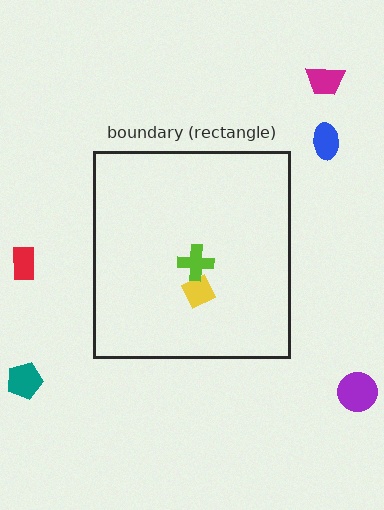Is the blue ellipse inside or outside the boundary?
Outside.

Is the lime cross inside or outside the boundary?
Inside.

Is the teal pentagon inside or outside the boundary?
Outside.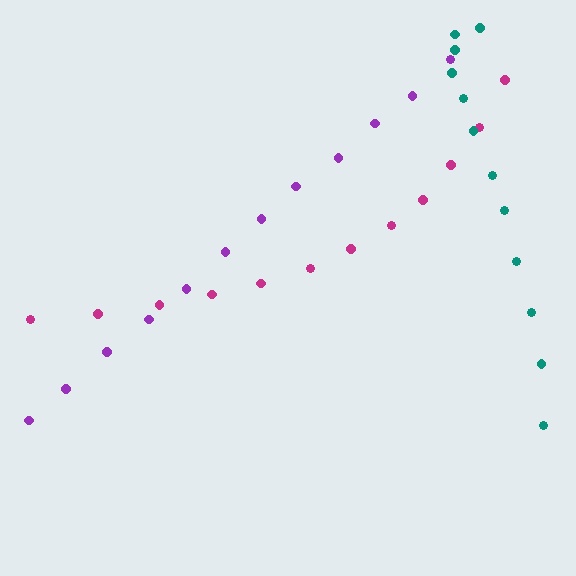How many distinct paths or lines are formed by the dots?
There are 3 distinct paths.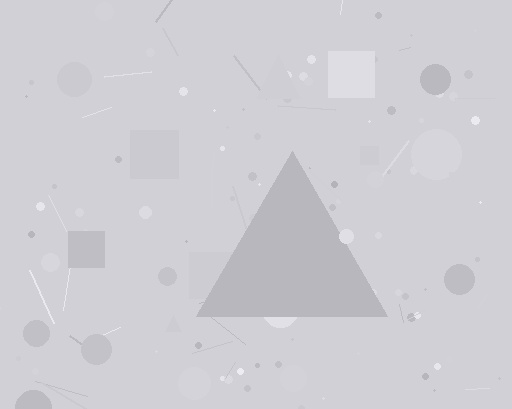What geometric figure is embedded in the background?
A triangle is embedded in the background.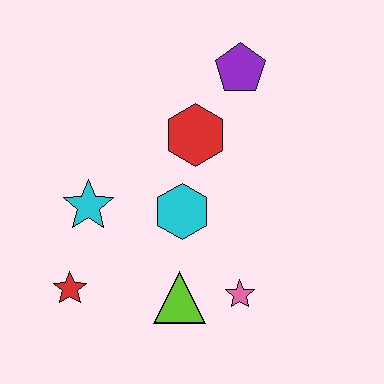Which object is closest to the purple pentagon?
The red hexagon is closest to the purple pentagon.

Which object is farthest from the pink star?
The purple pentagon is farthest from the pink star.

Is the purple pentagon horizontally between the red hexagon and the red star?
No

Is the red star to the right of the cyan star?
No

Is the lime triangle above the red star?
No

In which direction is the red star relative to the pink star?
The red star is to the left of the pink star.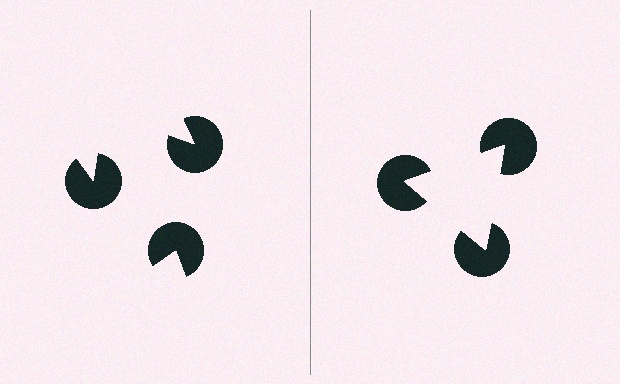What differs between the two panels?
The pac-man discs are positioned identically on both sides; only the wedge orientations differ. On the right they align to a triangle; on the left they are misaligned.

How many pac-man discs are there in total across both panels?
6 — 3 on each side.